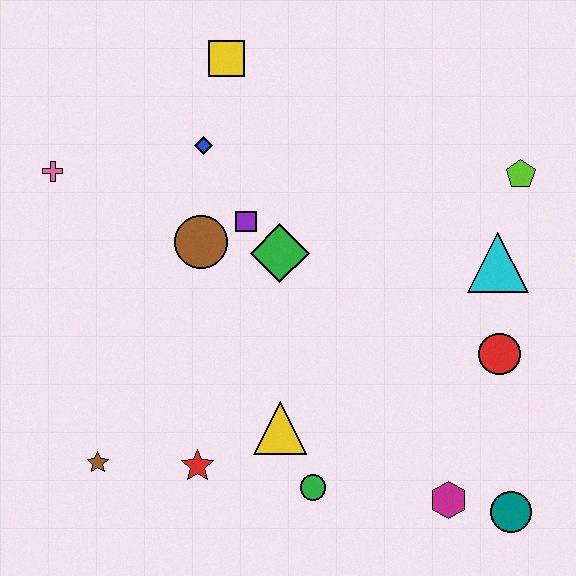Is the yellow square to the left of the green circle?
Yes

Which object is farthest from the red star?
The lime pentagon is farthest from the red star.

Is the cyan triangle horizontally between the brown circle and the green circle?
No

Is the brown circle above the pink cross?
No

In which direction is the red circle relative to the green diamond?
The red circle is to the right of the green diamond.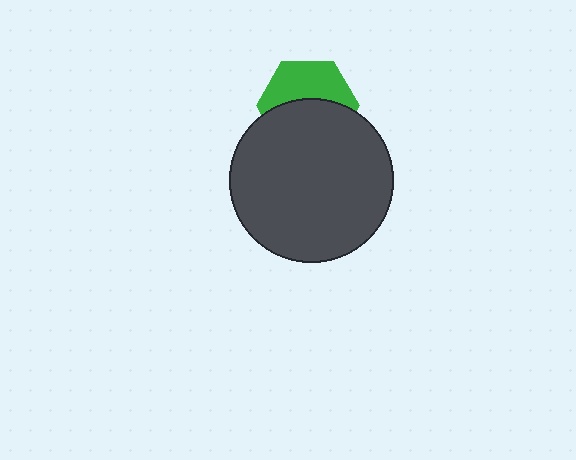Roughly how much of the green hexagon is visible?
About half of it is visible (roughly 46%).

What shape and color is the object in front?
The object in front is a dark gray circle.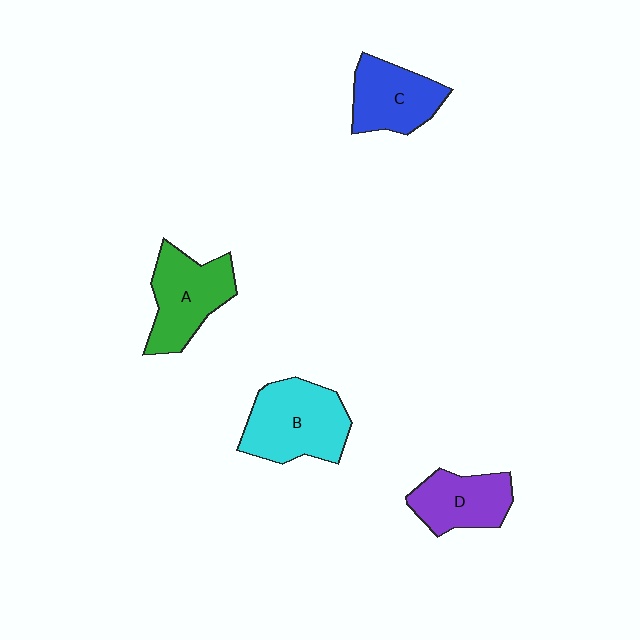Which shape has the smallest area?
Shape D (purple).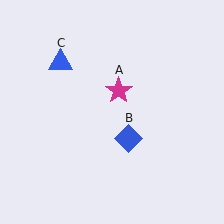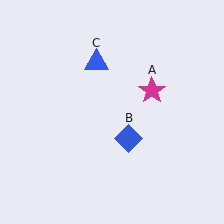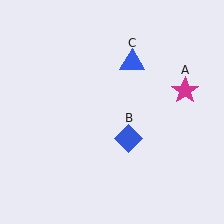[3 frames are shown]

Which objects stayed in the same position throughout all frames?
Blue diamond (object B) remained stationary.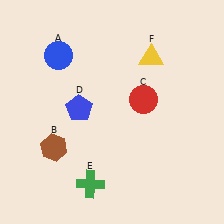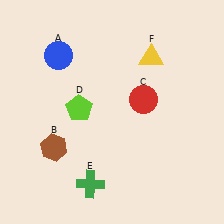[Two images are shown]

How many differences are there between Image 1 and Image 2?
There is 1 difference between the two images.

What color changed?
The pentagon (D) changed from blue in Image 1 to lime in Image 2.